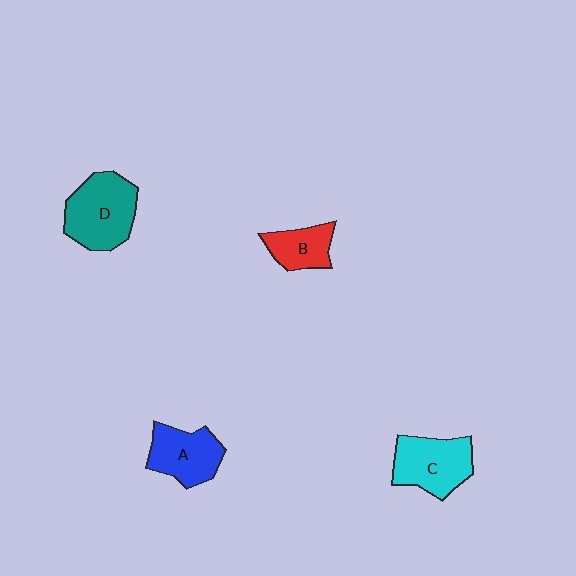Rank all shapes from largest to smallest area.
From largest to smallest: D (teal), C (cyan), A (blue), B (red).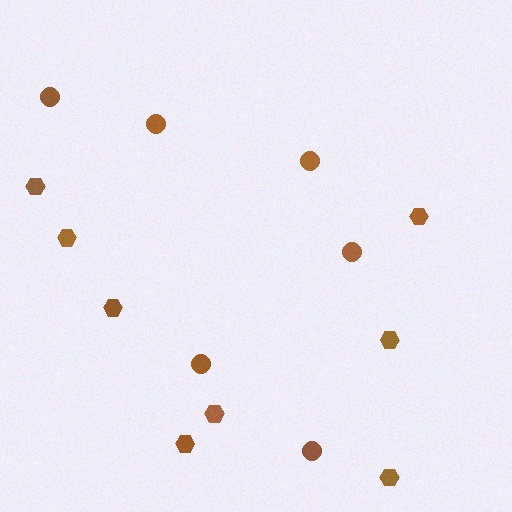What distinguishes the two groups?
There are 2 groups: one group of hexagons (8) and one group of circles (6).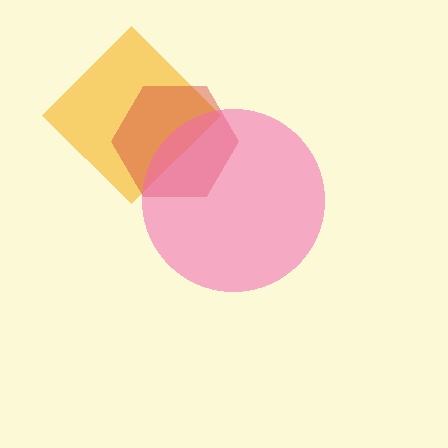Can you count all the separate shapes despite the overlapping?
Yes, there are 3 separate shapes.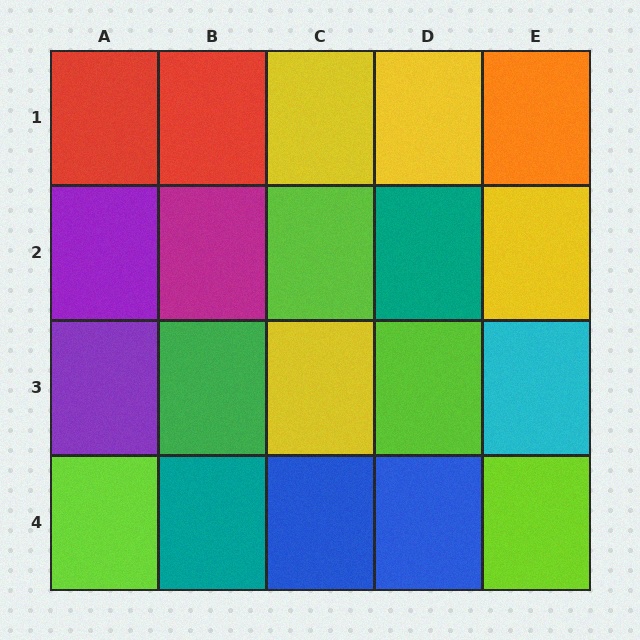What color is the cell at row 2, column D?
Teal.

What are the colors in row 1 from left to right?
Red, red, yellow, yellow, orange.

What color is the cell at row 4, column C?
Blue.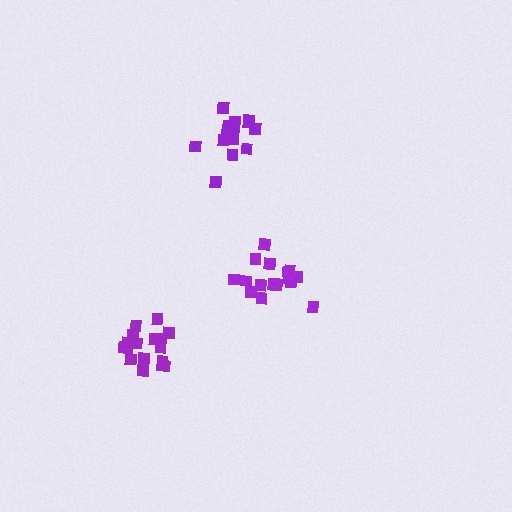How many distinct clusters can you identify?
There are 3 distinct clusters.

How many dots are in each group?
Group 1: 17 dots, Group 2: 14 dots, Group 3: 17 dots (48 total).